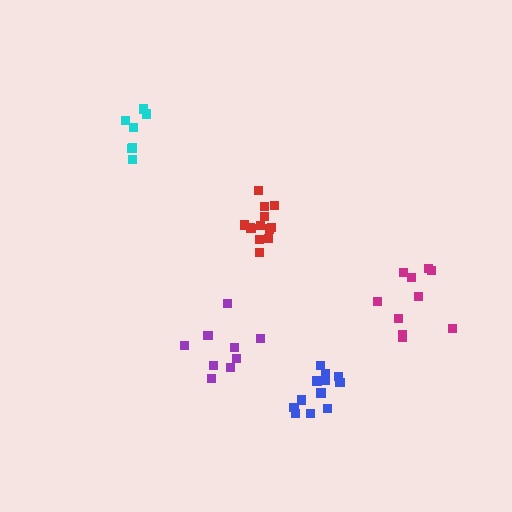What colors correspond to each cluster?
The clusters are colored: magenta, blue, cyan, red, purple.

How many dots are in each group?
Group 1: 10 dots, Group 2: 13 dots, Group 3: 7 dots, Group 4: 13 dots, Group 5: 9 dots (52 total).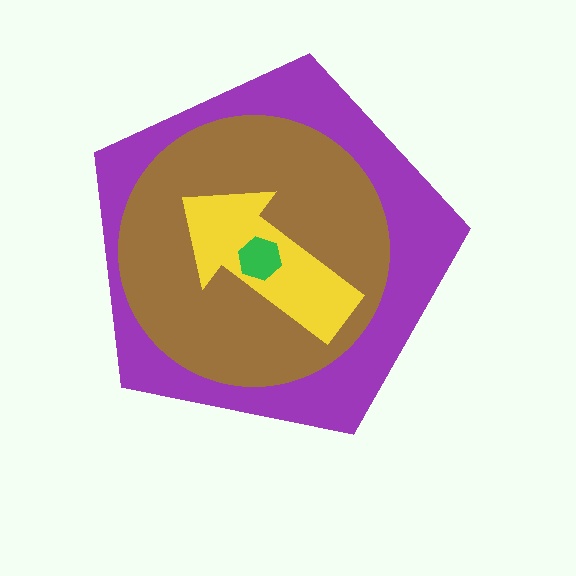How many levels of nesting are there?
4.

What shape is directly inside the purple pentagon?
The brown circle.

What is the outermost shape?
The purple pentagon.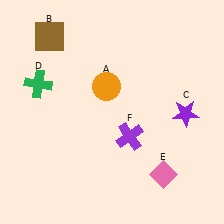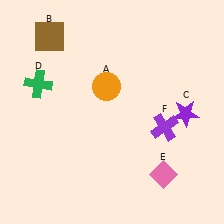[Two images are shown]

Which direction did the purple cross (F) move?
The purple cross (F) moved right.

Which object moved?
The purple cross (F) moved right.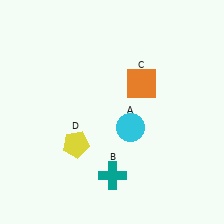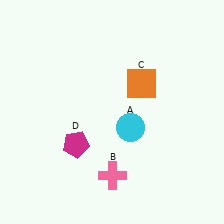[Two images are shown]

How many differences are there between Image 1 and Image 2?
There are 2 differences between the two images.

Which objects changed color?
B changed from teal to pink. D changed from yellow to magenta.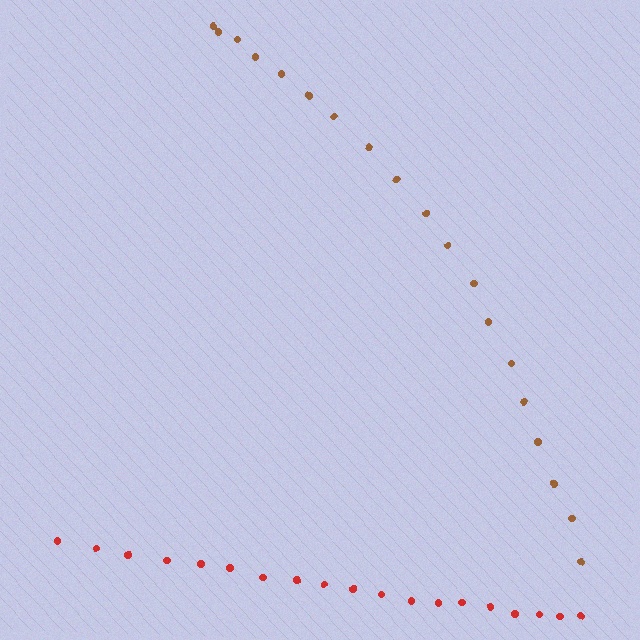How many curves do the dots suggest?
There are 2 distinct paths.